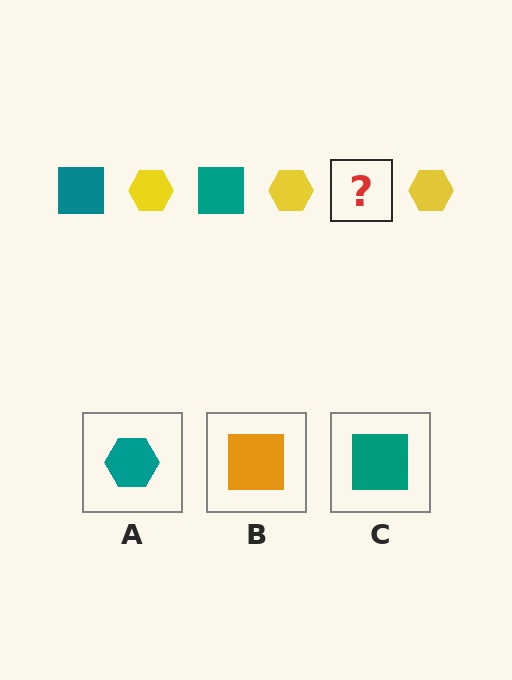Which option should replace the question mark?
Option C.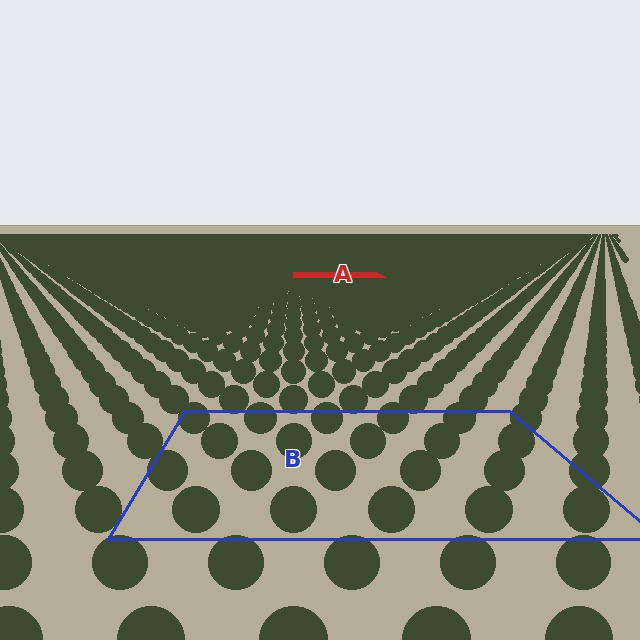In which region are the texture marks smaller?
The texture marks are smaller in region A, because it is farther away.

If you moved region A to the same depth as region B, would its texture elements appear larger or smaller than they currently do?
They would appear larger. At a closer depth, the same texture elements are projected at a bigger on-screen size.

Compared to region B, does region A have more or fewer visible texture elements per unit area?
Region A has more texture elements per unit area — they are packed more densely because it is farther away.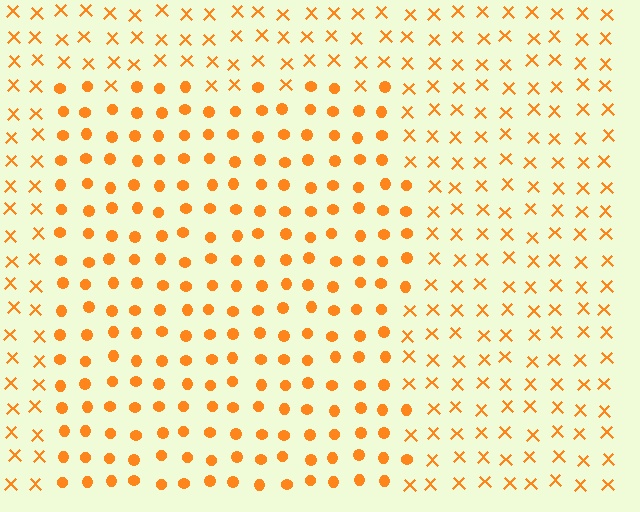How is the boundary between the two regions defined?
The boundary is defined by a change in element shape: circles inside vs. X marks outside. All elements share the same color and spacing.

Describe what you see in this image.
The image is filled with small orange elements arranged in a uniform grid. A rectangle-shaped region contains circles, while the surrounding area contains X marks. The boundary is defined purely by the change in element shape.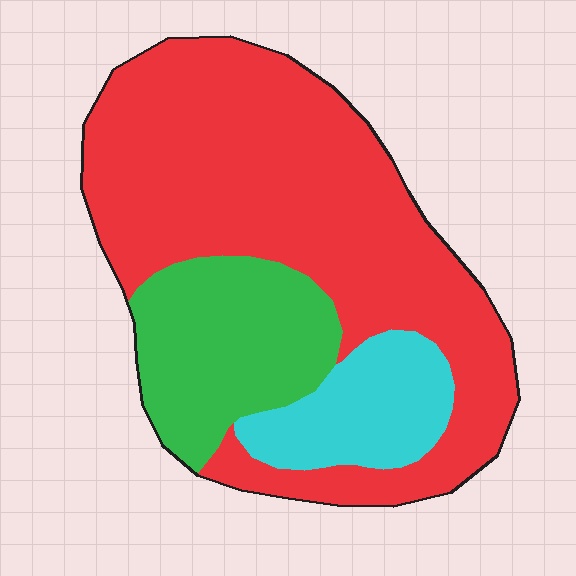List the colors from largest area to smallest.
From largest to smallest: red, green, cyan.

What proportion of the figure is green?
Green covers 22% of the figure.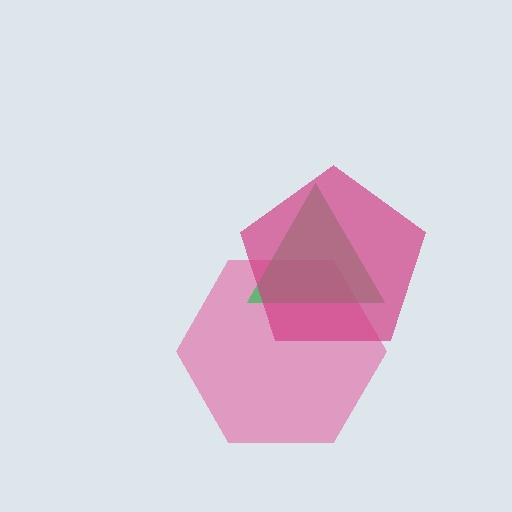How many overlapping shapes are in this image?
There are 3 overlapping shapes in the image.